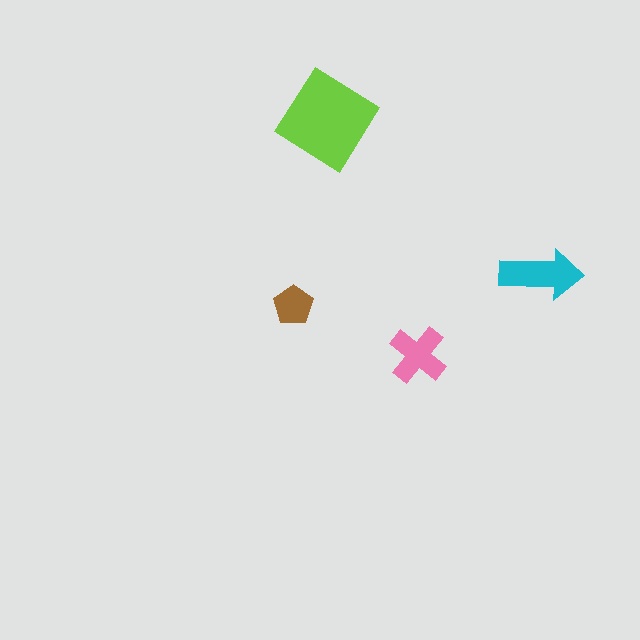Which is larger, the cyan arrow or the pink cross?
The cyan arrow.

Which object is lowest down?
The pink cross is bottommost.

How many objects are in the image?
There are 4 objects in the image.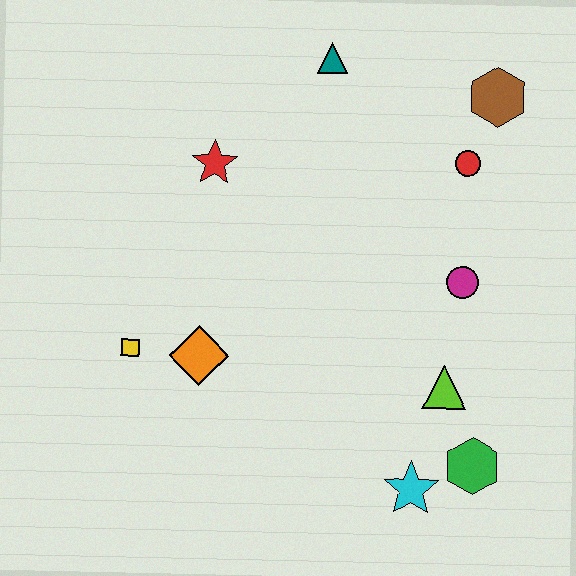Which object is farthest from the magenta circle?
The yellow square is farthest from the magenta circle.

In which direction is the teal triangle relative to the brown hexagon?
The teal triangle is to the left of the brown hexagon.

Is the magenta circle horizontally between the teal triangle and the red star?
No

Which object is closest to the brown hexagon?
The red circle is closest to the brown hexagon.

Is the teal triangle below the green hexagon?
No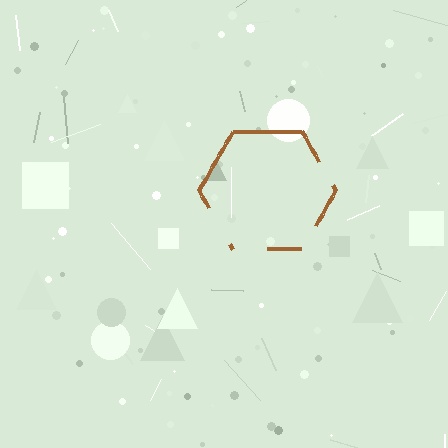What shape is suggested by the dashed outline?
The dashed outline suggests a hexagon.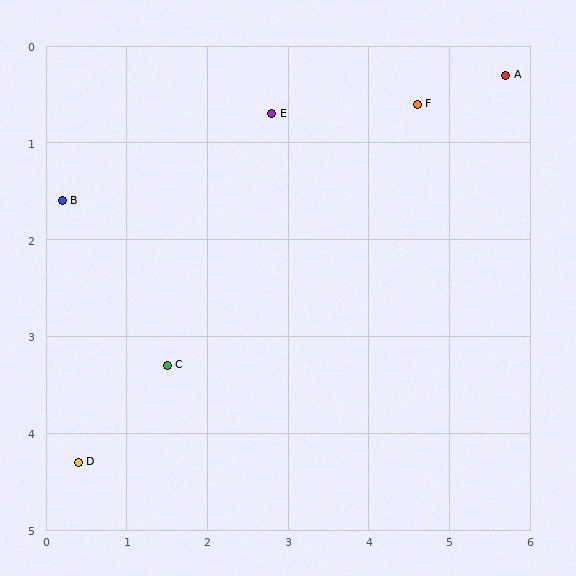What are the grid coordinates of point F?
Point F is at approximately (4.6, 0.6).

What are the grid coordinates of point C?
Point C is at approximately (1.5, 3.3).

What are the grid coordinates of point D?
Point D is at approximately (0.4, 4.3).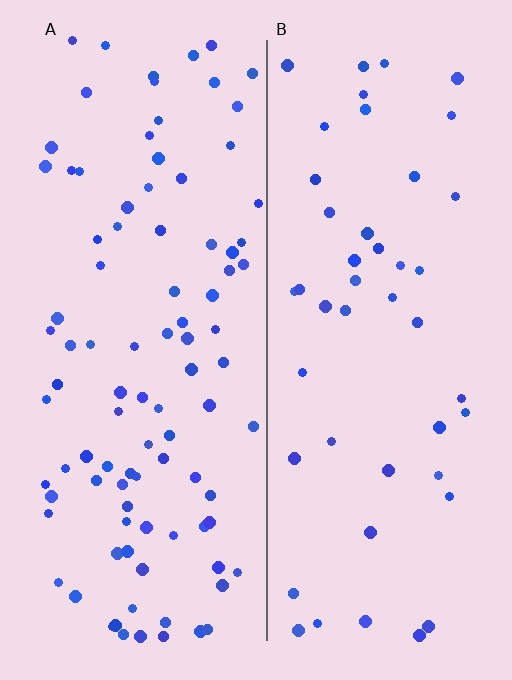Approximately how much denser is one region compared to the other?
Approximately 2.1× — region A over region B.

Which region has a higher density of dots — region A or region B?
A (the left).